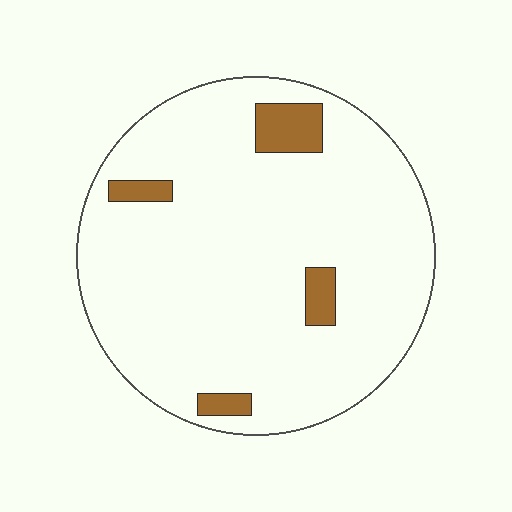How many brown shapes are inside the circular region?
4.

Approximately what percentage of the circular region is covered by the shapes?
Approximately 10%.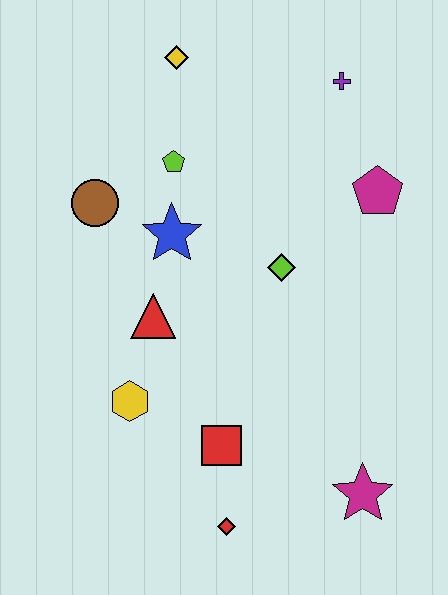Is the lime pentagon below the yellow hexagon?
No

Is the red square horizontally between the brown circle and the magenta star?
Yes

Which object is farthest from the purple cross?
The red diamond is farthest from the purple cross.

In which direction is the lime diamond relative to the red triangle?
The lime diamond is to the right of the red triangle.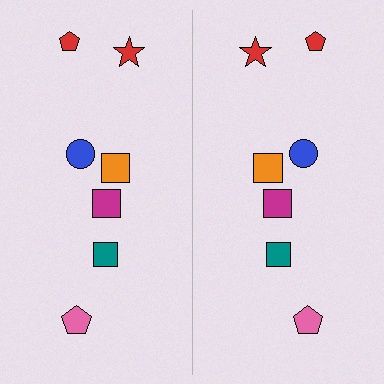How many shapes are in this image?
There are 14 shapes in this image.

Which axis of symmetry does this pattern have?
The pattern has a vertical axis of symmetry running through the center of the image.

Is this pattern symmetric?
Yes, this pattern has bilateral (reflection) symmetry.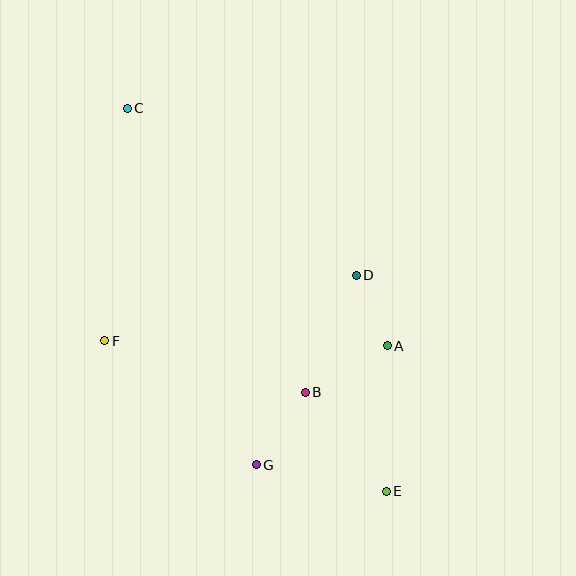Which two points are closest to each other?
Points A and D are closest to each other.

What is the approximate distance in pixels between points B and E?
The distance between B and E is approximately 128 pixels.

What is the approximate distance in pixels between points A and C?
The distance between A and C is approximately 352 pixels.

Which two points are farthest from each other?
Points C and E are farthest from each other.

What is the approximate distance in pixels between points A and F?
The distance between A and F is approximately 282 pixels.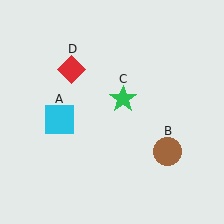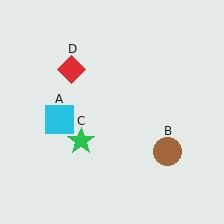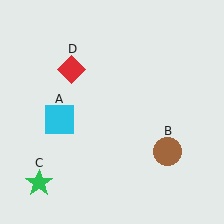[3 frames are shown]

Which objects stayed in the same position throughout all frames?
Cyan square (object A) and brown circle (object B) and red diamond (object D) remained stationary.